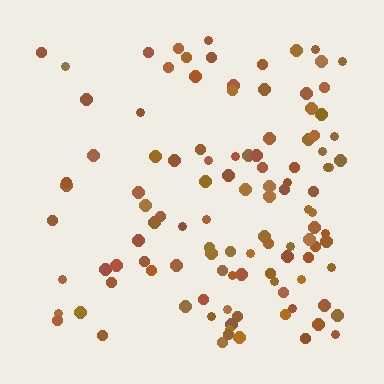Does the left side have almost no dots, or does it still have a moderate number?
Still a moderate number, just noticeably fewer than the right.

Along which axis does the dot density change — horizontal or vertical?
Horizontal.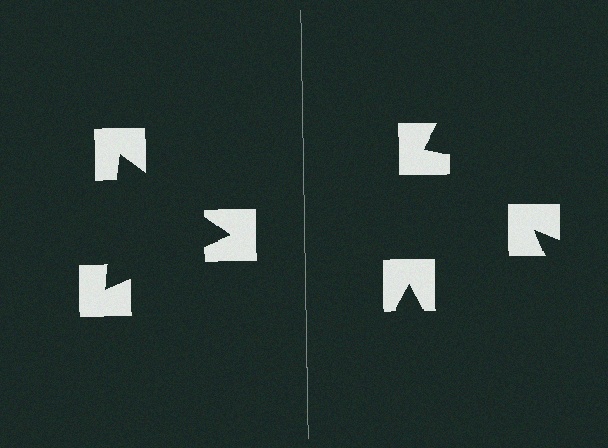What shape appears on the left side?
An illusory triangle.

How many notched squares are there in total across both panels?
6 — 3 on each side.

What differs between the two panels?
The notched squares are positioned identically on both sides; only the wedge orientations differ. On the left they align to a triangle; on the right they are misaligned.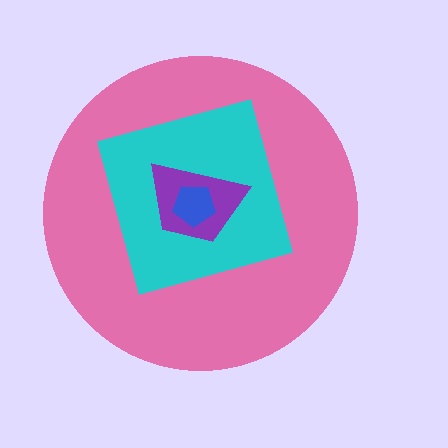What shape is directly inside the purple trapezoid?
The blue pentagon.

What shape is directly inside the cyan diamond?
The purple trapezoid.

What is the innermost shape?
The blue pentagon.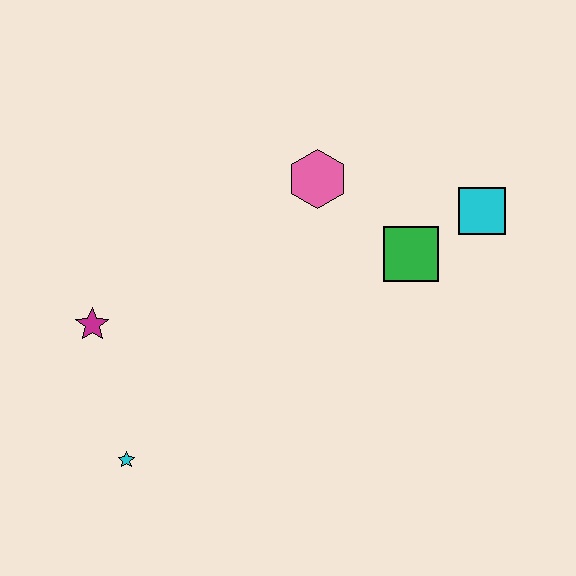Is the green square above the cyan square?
No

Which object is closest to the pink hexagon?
The green square is closest to the pink hexagon.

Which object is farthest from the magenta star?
The cyan square is farthest from the magenta star.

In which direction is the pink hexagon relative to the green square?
The pink hexagon is to the left of the green square.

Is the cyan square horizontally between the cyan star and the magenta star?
No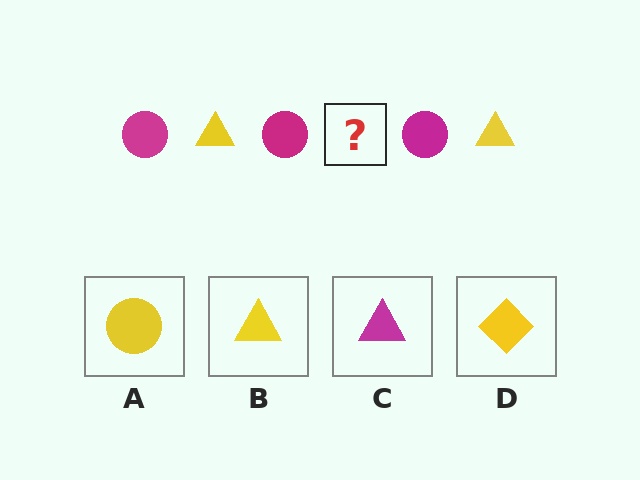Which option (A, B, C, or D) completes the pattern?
B.